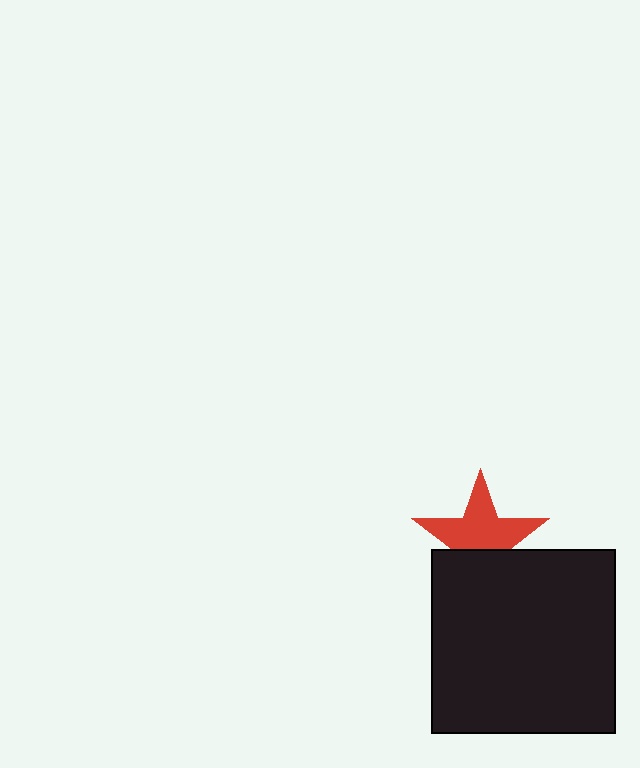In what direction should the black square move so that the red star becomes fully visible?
The black square should move down. That is the shortest direction to clear the overlap and leave the red star fully visible.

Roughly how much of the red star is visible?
About half of it is visible (roughly 64%).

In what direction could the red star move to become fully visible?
The red star could move up. That would shift it out from behind the black square entirely.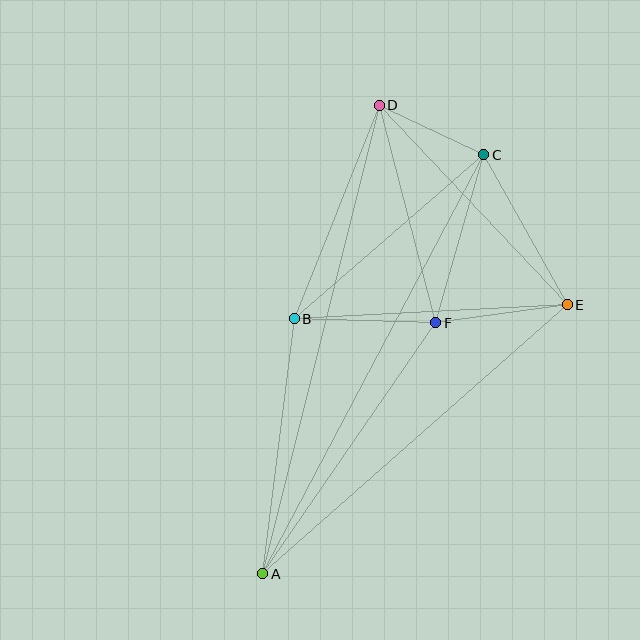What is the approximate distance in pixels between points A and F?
The distance between A and F is approximately 305 pixels.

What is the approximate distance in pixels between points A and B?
The distance between A and B is approximately 257 pixels.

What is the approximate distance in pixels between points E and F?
The distance between E and F is approximately 132 pixels.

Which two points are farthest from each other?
Points A and D are farthest from each other.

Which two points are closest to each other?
Points C and D are closest to each other.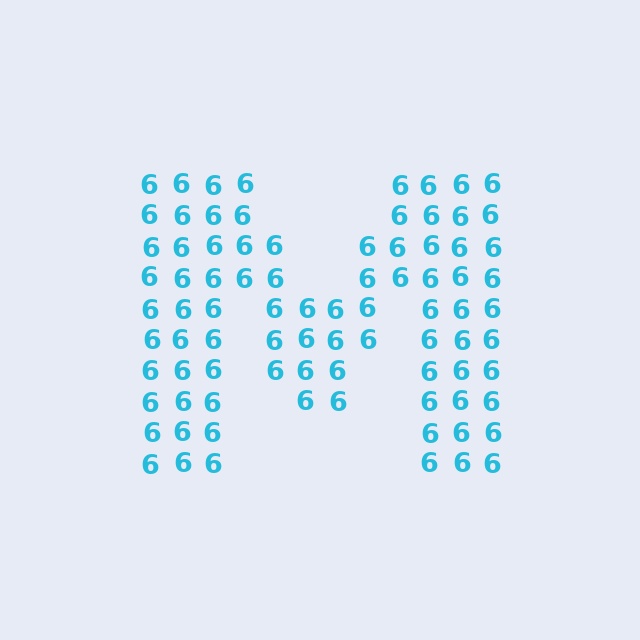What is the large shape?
The large shape is the letter M.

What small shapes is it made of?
It is made of small digit 6's.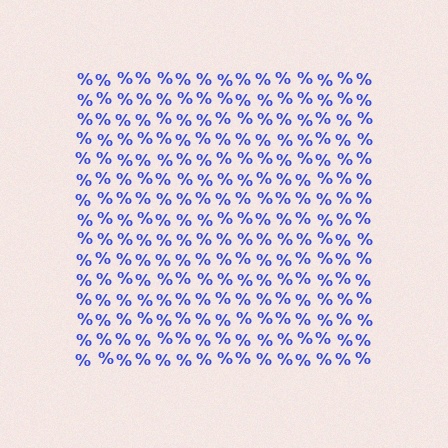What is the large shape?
The large shape is a square.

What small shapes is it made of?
It is made of small percent signs.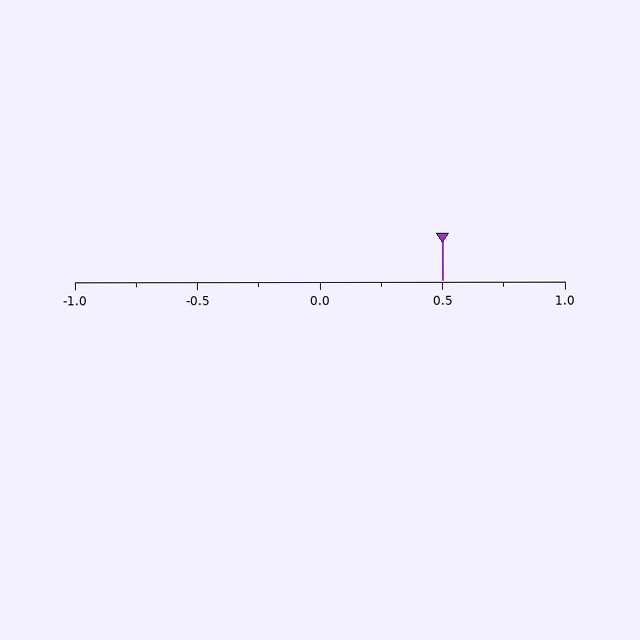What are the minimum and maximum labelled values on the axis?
The axis runs from -1.0 to 1.0.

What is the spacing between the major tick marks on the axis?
The major ticks are spaced 0.5 apart.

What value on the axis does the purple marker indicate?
The marker indicates approximately 0.5.